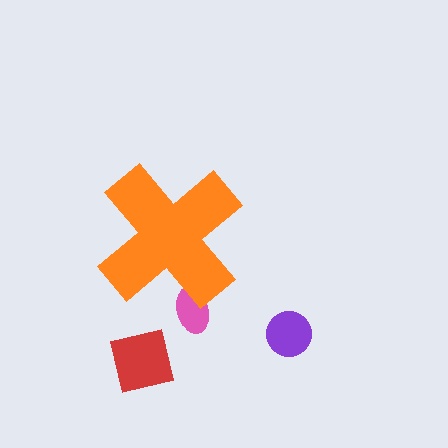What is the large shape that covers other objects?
An orange cross.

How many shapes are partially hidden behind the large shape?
1 shape is partially hidden.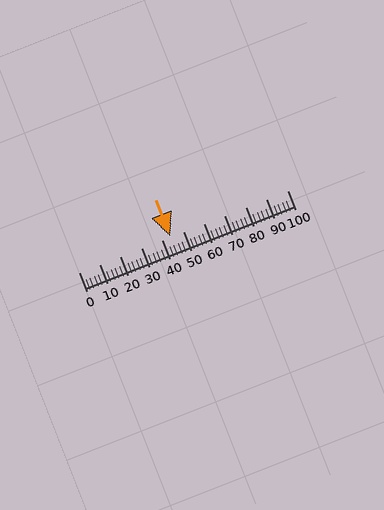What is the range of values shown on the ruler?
The ruler shows values from 0 to 100.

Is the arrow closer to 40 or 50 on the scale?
The arrow is closer to 40.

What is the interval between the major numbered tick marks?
The major tick marks are spaced 10 units apart.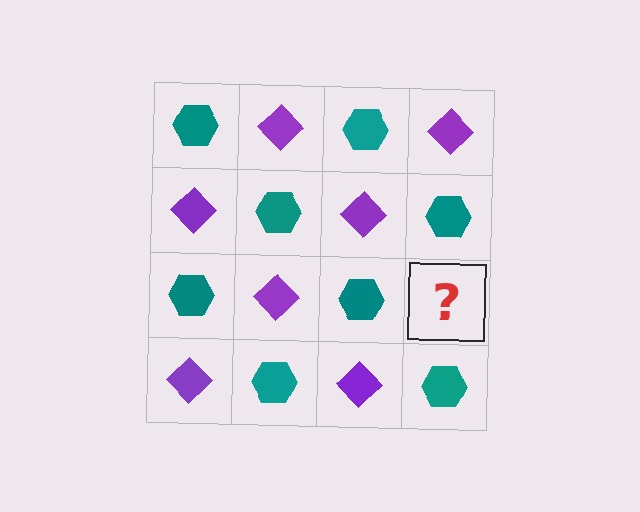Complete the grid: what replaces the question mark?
The question mark should be replaced with a purple diamond.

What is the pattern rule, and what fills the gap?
The rule is that it alternates teal hexagon and purple diamond in a checkerboard pattern. The gap should be filled with a purple diamond.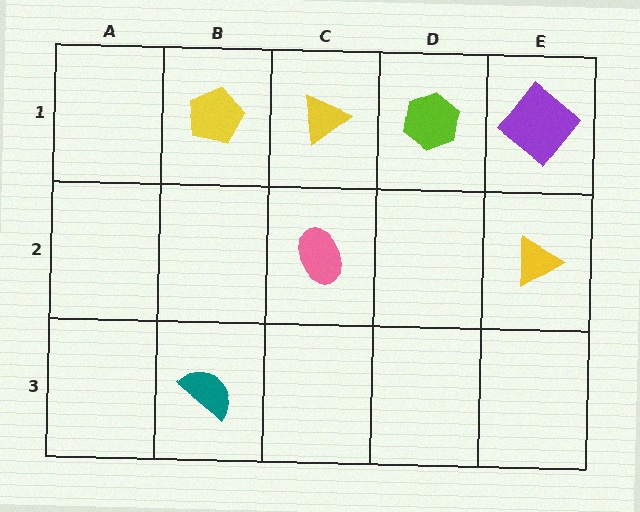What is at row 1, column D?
A lime hexagon.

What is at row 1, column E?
A purple diamond.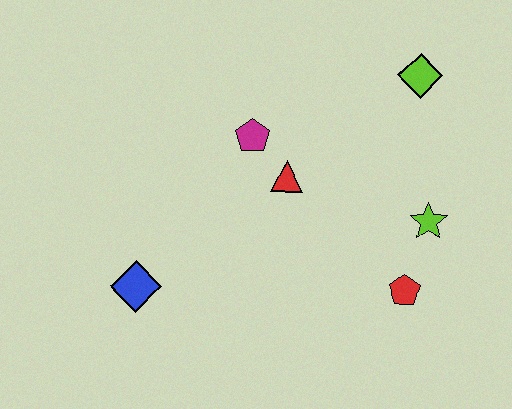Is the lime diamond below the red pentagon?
No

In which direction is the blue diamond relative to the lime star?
The blue diamond is to the left of the lime star.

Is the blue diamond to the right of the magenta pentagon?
No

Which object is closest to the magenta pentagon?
The red triangle is closest to the magenta pentagon.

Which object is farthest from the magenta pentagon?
The red pentagon is farthest from the magenta pentagon.